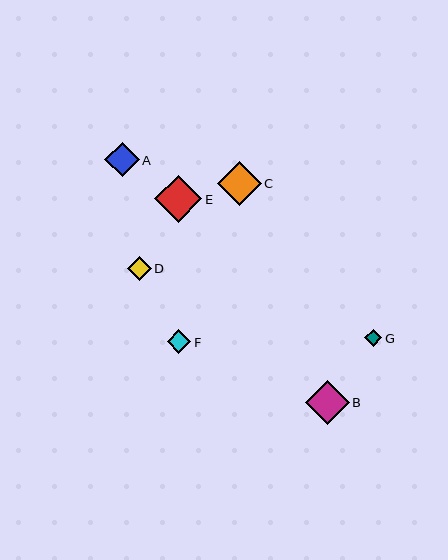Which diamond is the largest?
Diamond E is the largest with a size of approximately 47 pixels.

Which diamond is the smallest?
Diamond G is the smallest with a size of approximately 17 pixels.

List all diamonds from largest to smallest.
From largest to smallest: E, B, C, A, D, F, G.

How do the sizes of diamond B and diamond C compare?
Diamond B and diamond C are approximately the same size.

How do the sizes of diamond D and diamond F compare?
Diamond D and diamond F are approximately the same size.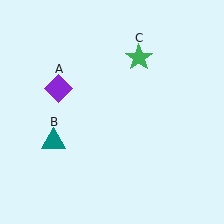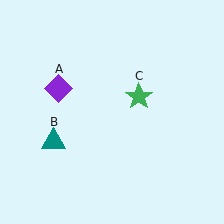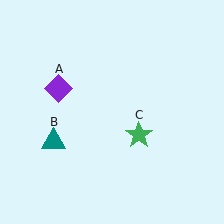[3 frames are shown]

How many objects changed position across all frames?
1 object changed position: green star (object C).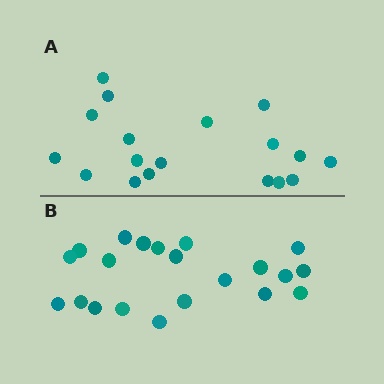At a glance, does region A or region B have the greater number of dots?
Region B (the bottom region) has more dots.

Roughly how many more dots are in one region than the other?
Region B has just a few more — roughly 2 or 3 more dots than region A.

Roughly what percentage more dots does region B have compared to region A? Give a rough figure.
About 15% more.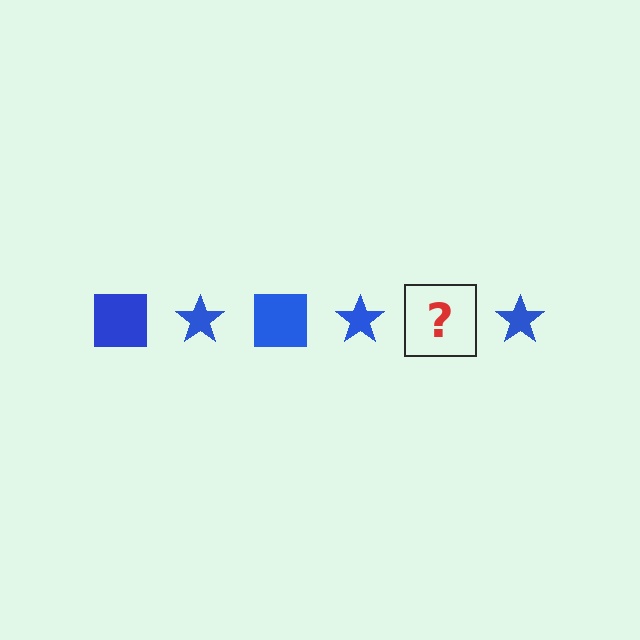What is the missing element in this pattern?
The missing element is a blue square.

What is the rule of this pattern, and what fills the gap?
The rule is that the pattern cycles through square, star shapes in blue. The gap should be filled with a blue square.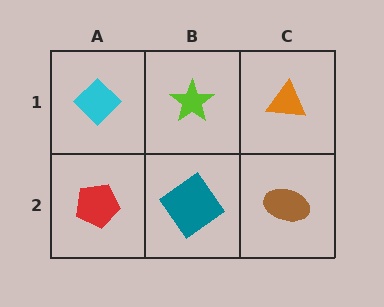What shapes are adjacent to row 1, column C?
A brown ellipse (row 2, column C), a lime star (row 1, column B).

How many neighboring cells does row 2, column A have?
2.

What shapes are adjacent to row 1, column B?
A teal diamond (row 2, column B), a cyan diamond (row 1, column A), an orange triangle (row 1, column C).